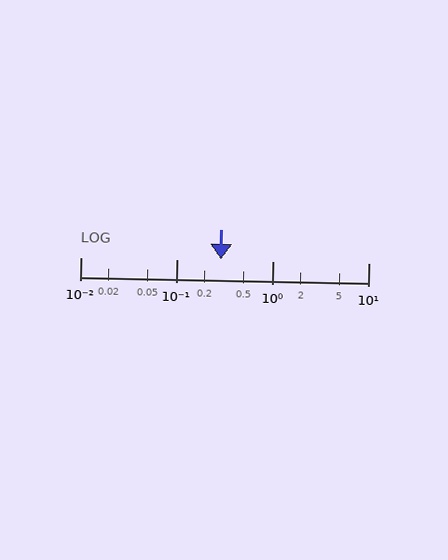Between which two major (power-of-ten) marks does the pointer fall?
The pointer is between 0.1 and 1.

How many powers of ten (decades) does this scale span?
The scale spans 3 decades, from 0.01 to 10.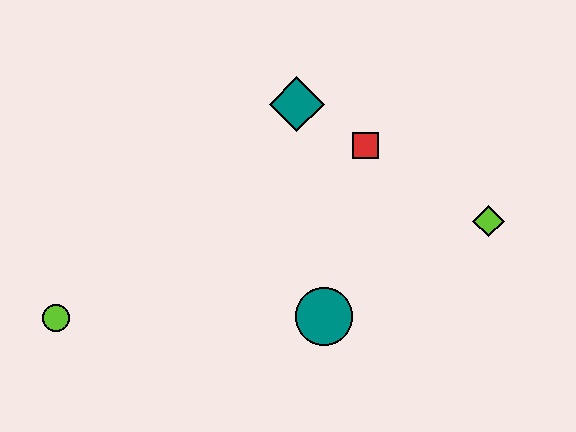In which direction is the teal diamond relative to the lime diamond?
The teal diamond is to the left of the lime diamond.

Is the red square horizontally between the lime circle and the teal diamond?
No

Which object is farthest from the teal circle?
The lime circle is farthest from the teal circle.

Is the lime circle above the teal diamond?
No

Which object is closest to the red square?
The teal diamond is closest to the red square.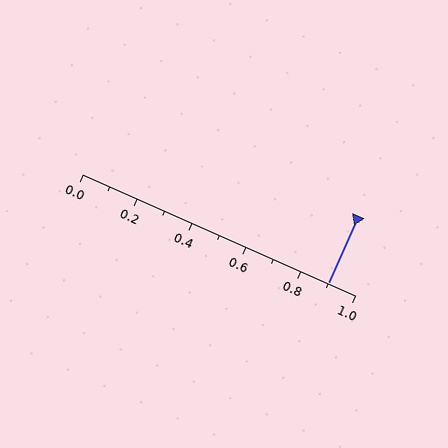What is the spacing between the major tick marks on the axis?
The major ticks are spaced 0.2 apart.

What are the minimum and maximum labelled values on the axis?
The axis runs from 0.0 to 1.0.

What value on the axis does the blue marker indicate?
The marker indicates approximately 0.9.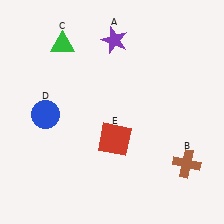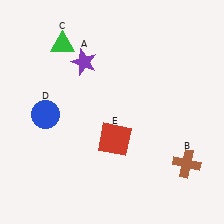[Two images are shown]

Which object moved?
The purple star (A) moved left.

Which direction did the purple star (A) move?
The purple star (A) moved left.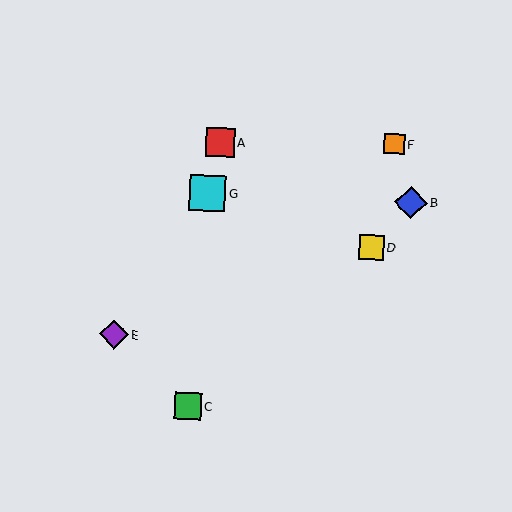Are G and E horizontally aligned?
No, G is at y≈193 and E is at y≈334.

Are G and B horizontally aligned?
Yes, both are at y≈193.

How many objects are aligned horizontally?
2 objects (B, G) are aligned horizontally.